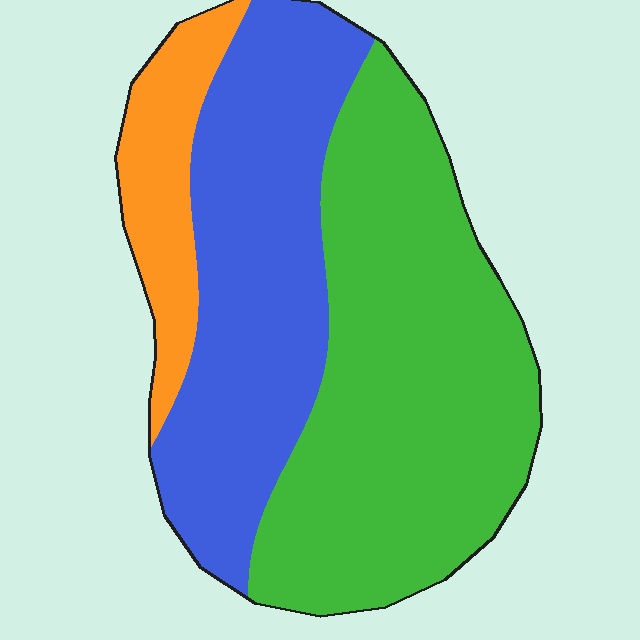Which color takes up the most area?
Green, at roughly 50%.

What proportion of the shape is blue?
Blue covers around 35% of the shape.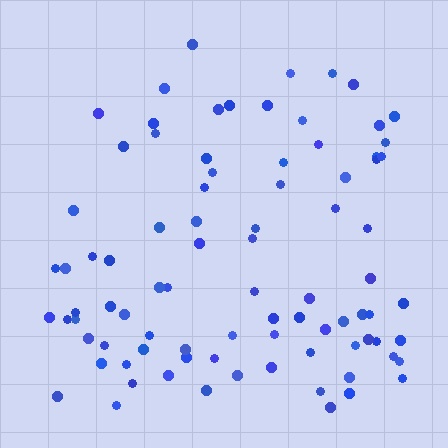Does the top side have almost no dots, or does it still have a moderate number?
Still a moderate number, just noticeably fewer than the bottom.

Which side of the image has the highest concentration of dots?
The bottom.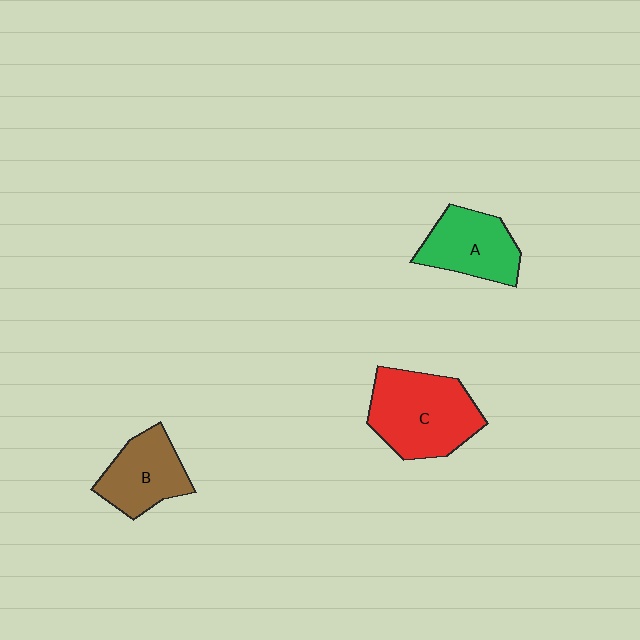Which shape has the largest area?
Shape C (red).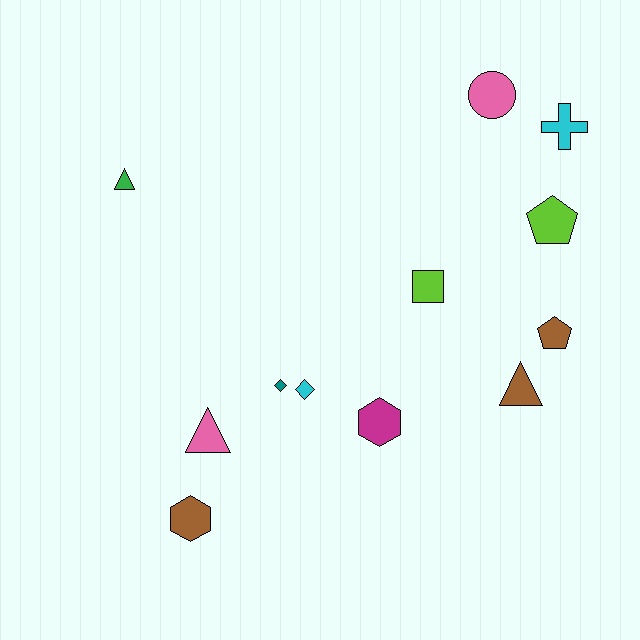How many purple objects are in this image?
There are no purple objects.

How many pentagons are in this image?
There are 2 pentagons.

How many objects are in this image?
There are 12 objects.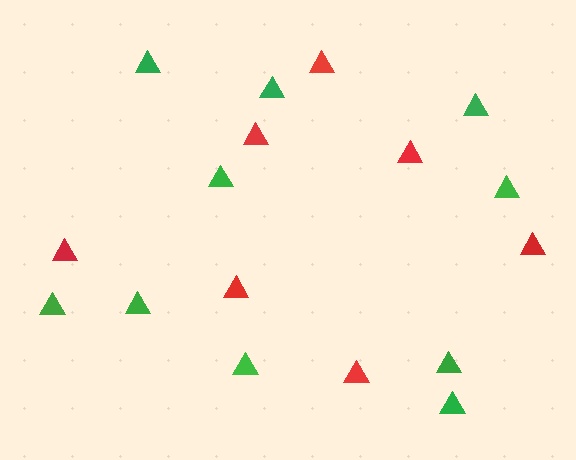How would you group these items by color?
There are 2 groups: one group of green triangles (10) and one group of red triangles (7).